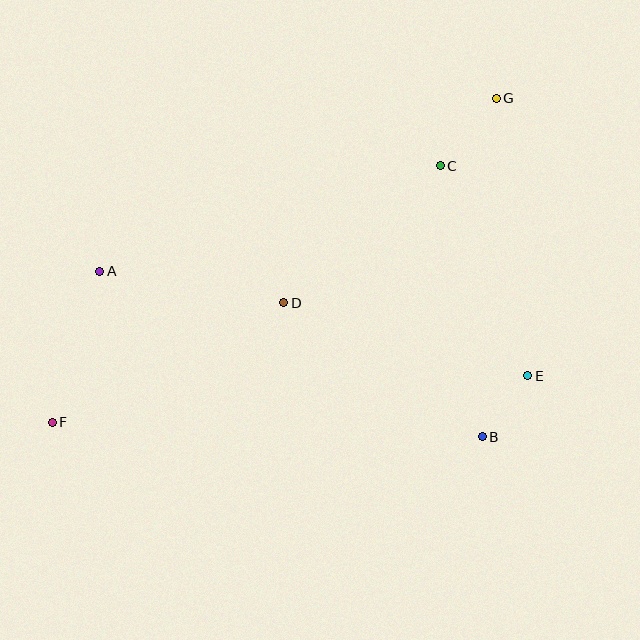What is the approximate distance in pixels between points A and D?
The distance between A and D is approximately 187 pixels.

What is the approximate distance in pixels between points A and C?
The distance between A and C is approximately 356 pixels.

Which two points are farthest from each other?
Points F and G are farthest from each other.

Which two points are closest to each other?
Points B and E are closest to each other.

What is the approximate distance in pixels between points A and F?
The distance between A and F is approximately 158 pixels.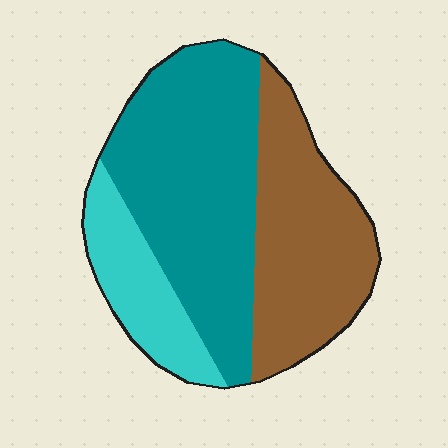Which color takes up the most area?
Teal, at roughly 50%.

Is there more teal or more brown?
Teal.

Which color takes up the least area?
Cyan, at roughly 15%.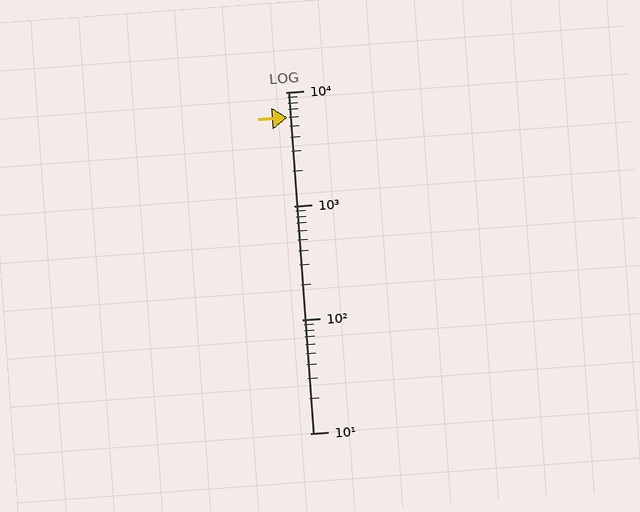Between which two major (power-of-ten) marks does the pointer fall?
The pointer is between 1000 and 10000.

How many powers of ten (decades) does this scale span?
The scale spans 3 decades, from 10 to 10000.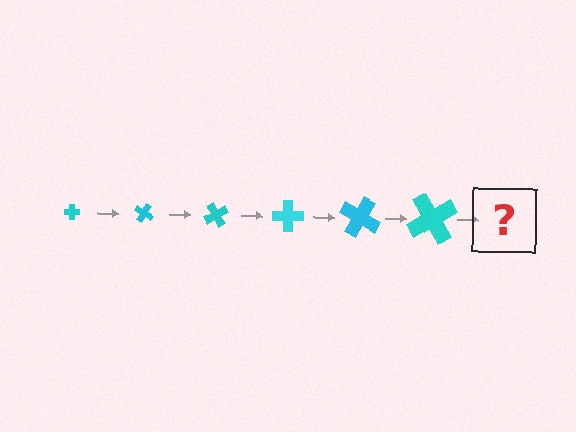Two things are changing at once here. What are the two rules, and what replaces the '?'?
The two rules are that the cross grows larger each step and it rotates 30 degrees each step. The '?' should be a cross, larger than the previous one and rotated 180 degrees from the start.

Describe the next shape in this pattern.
It should be a cross, larger than the previous one and rotated 180 degrees from the start.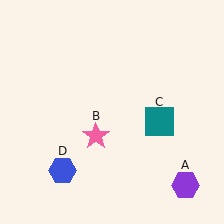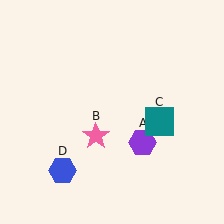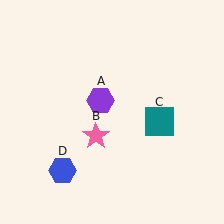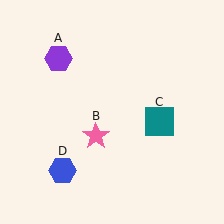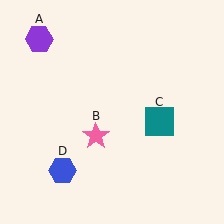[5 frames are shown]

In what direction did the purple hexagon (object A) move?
The purple hexagon (object A) moved up and to the left.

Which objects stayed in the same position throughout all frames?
Pink star (object B) and teal square (object C) and blue hexagon (object D) remained stationary.